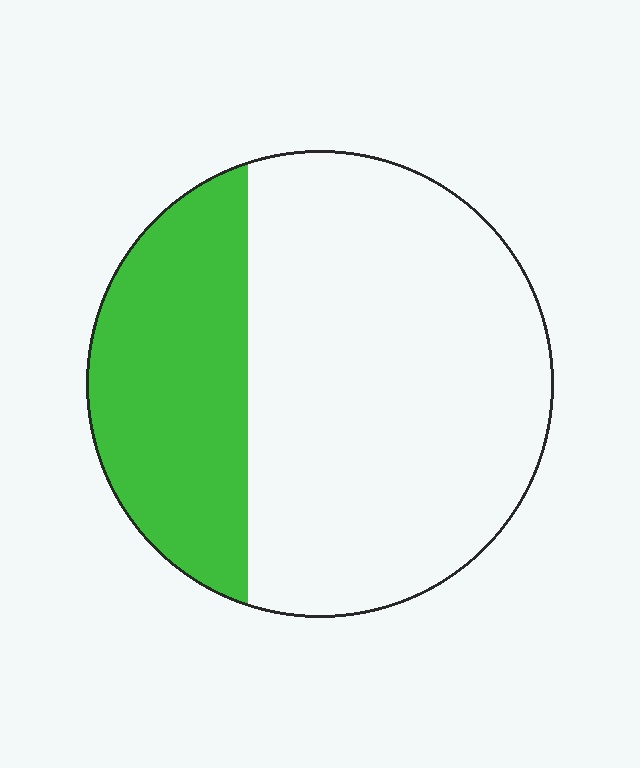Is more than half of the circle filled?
No.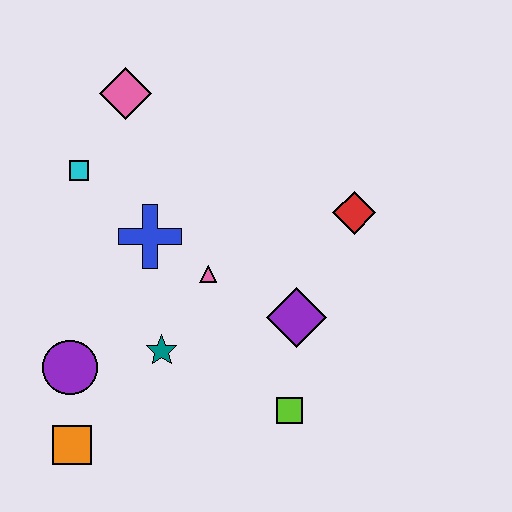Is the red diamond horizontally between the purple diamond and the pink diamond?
No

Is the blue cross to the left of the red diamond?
Yes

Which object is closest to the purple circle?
The orange square is closest to the purple circle.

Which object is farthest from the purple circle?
The red diamond is farthest from the purple circle.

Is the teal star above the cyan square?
No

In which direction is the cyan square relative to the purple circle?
The cyan square is above the purple circle.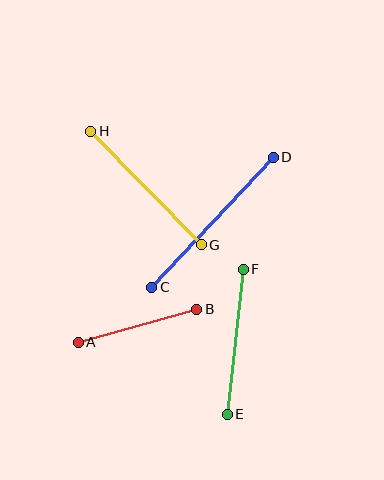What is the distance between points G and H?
The distance is approximately 159 pixels.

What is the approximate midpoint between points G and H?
The midpoint is at approximately (146, 188) pixels.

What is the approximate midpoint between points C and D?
The midpoint is at approximately (213, 222) pixels.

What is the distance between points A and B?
The distance is approximately 123 pixels.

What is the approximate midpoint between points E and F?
The midpoint is at approximately (235, 342) pixels.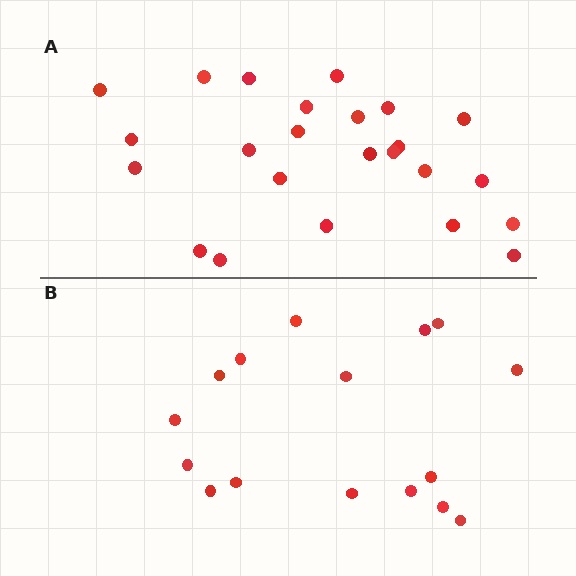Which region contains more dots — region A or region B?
Region A (the top region) has more dots.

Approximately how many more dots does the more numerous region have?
Region A has roughly 8 or so more dots than region B.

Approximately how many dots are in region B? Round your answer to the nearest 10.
About 20 dots. (The exact count is 16, which rounds to 20.)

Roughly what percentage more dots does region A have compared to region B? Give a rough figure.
About 50% more.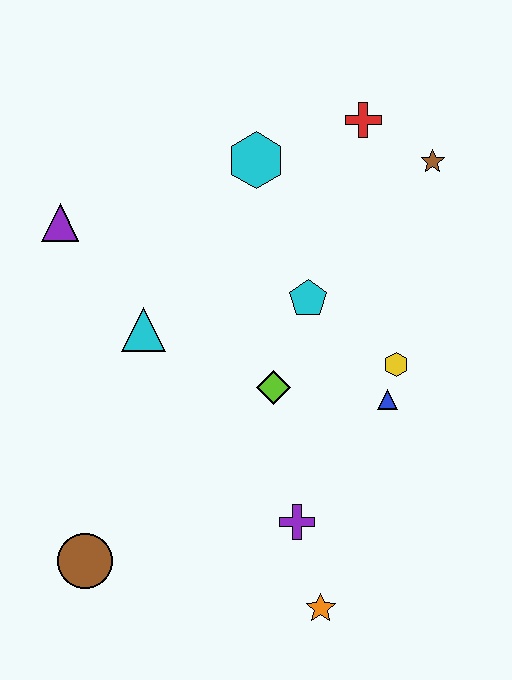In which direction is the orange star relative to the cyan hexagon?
The orange star is below the cyan hexagon.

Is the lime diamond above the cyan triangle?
No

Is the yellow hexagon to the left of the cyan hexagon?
No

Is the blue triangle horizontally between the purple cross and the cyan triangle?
No